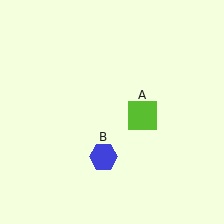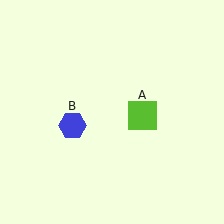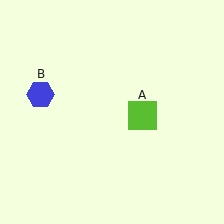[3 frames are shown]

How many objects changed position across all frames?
1 object changed position: blue hexagon (object B).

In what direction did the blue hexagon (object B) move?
The blue hexagon (object B) moved up and to the left.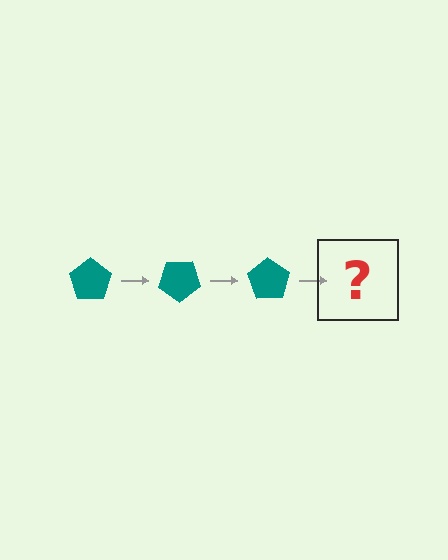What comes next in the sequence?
The next element should be a teal pentagon rotated 105 degrees.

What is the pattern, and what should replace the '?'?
The pattern is that the pentagon rotates 35 degrees each step. The '?' should be a teal pentagon rotated 105 degrees.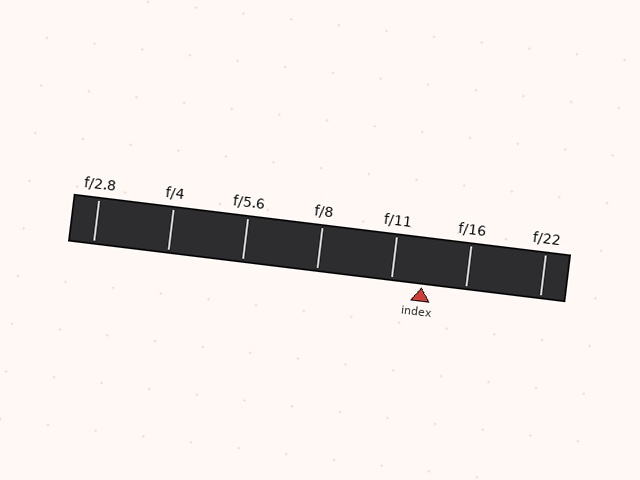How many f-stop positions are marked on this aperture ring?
There are 7 f-stop positions marked.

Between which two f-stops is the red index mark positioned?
The index mark is between f/11 and f/16.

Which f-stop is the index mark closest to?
The index mark is closest to f/11.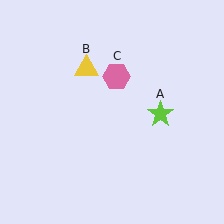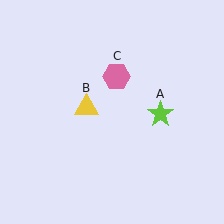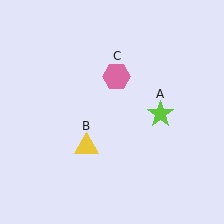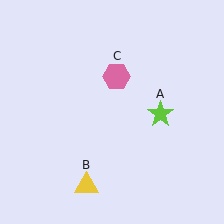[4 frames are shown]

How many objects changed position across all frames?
1 object changed position: yellow triangle (object B).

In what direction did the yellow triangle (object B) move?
The yellow triangle (object B) moved down.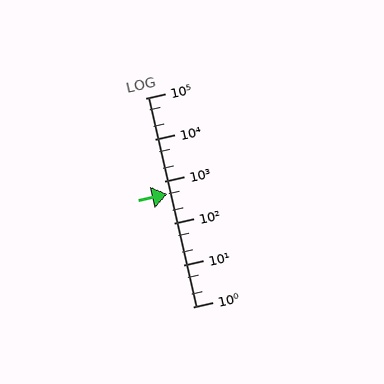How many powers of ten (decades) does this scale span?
The scale spans 5 decades, from 1 to 100000.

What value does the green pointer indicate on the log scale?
The pointer indicates approximately 490.